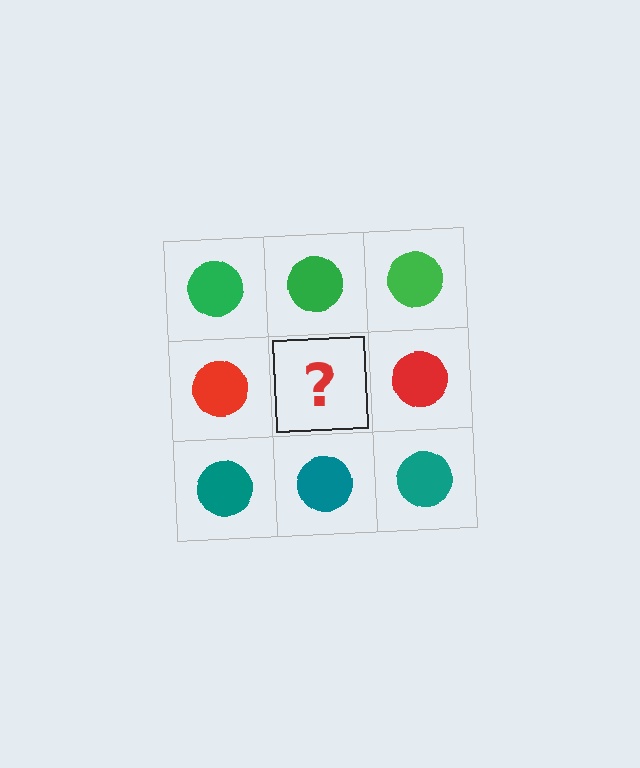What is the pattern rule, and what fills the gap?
The rule is that each row has a consistent color. The gap should be filled with a red circle.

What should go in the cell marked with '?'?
The missing cell should contain a red circle.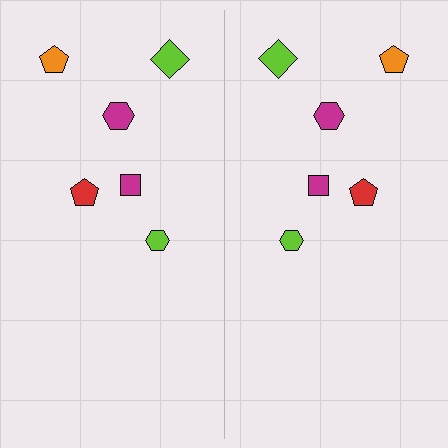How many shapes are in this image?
There are 12 shapes in this image.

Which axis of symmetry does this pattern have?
The pattern has a vertical axis of symmetry running through the center of the image.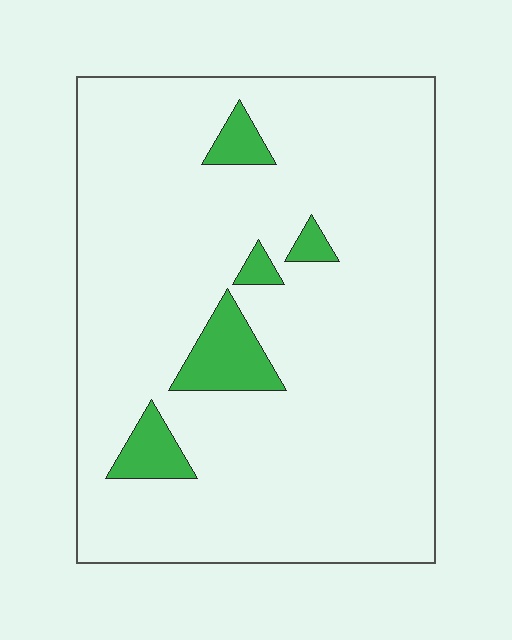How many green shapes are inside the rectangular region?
5.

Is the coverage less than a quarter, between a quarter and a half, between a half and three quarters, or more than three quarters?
Less than a quarter.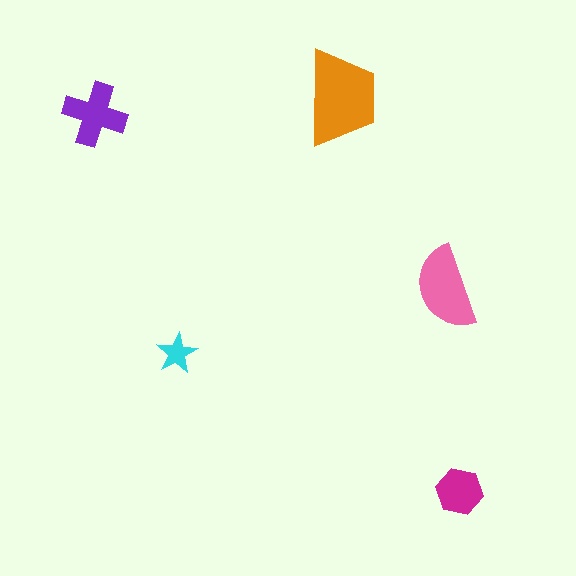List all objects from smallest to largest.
The cyan star, the magenta hexagon, the purple cross, the pink semicircle, the orange trapezoid.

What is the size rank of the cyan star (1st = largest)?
5th.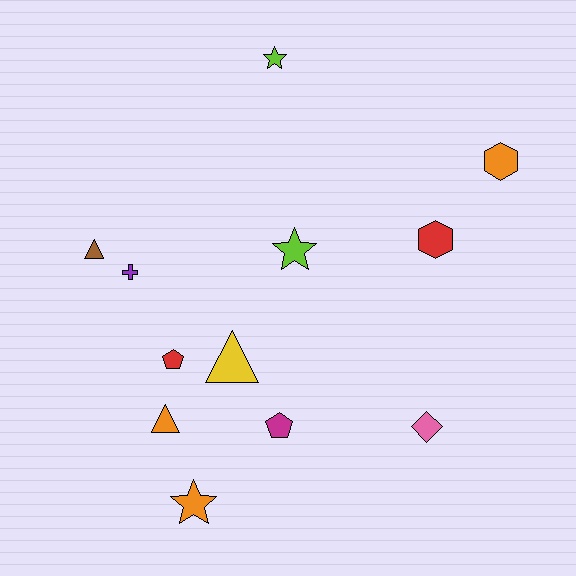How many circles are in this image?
There are no circles.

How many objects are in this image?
There are 12 objects.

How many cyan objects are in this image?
There are no cyan objects.